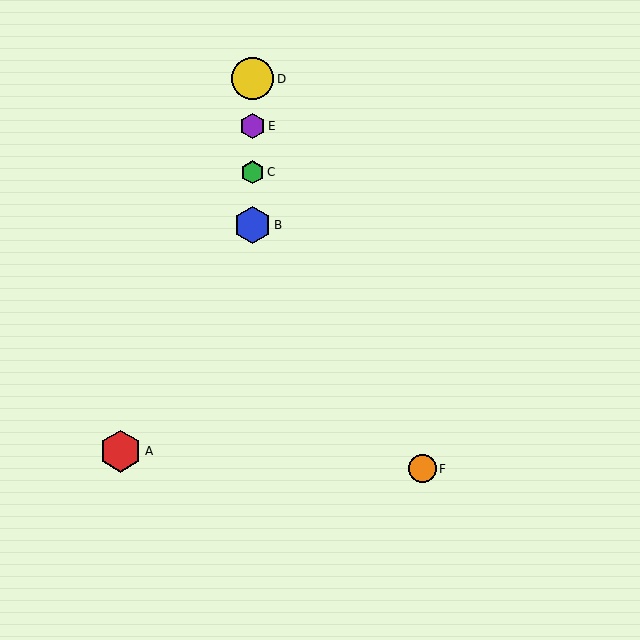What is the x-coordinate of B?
Object B is at x≈252.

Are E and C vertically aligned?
Yes, both are at x≈252.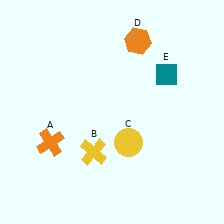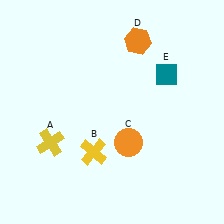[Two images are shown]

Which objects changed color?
A changed from orange to yellow. C changed from yellow to orange.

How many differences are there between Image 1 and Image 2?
There are 2 differences between the two images.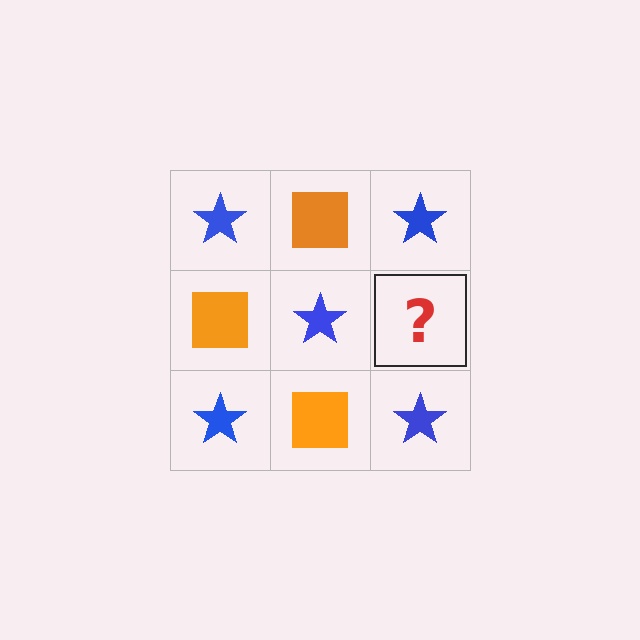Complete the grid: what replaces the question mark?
The question mark should be replaced with an orange square.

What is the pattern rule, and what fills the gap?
The rule is that it alternates blue star and orange square in a checkerboard pattern. The gap should be filled with an orange square.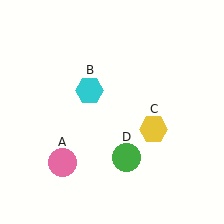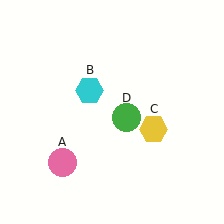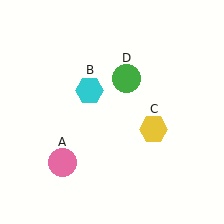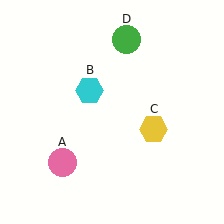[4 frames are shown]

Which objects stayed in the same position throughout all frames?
Pink circle (object A) and cyan hexagon (object B) and yellow hexagon (object C) remained stationary.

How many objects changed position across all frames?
1 object changed position: green circle (object D).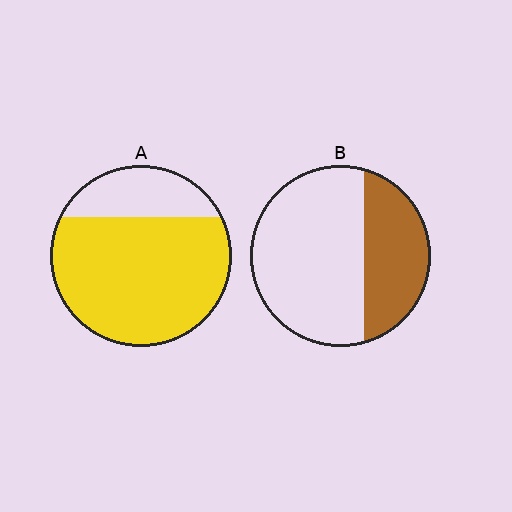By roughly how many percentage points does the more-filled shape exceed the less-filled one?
By roughly 45 percentage points (A over B).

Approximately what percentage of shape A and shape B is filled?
A is approximately 75% and B is approximately 35%.